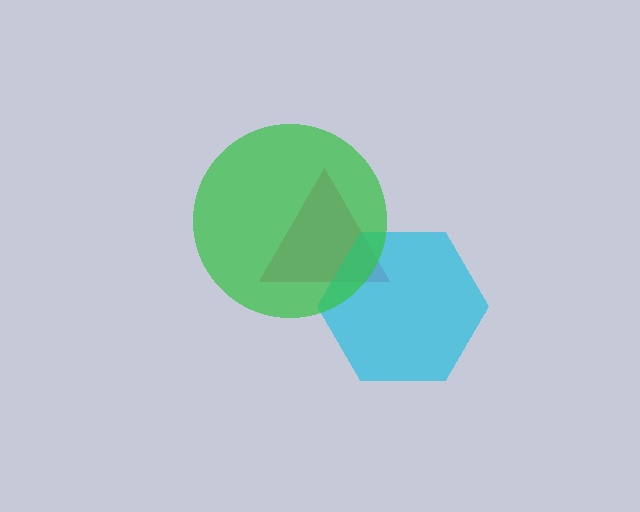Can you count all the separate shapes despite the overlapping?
Yes, there are 3 separate shapes.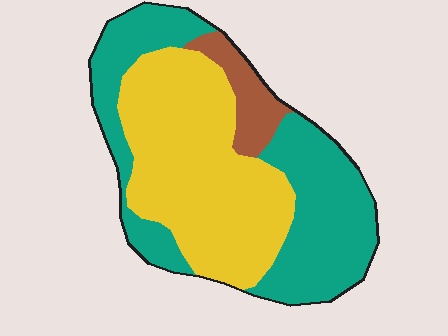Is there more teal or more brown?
Teal.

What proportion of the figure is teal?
Teal takes up between a third and a half of the figure.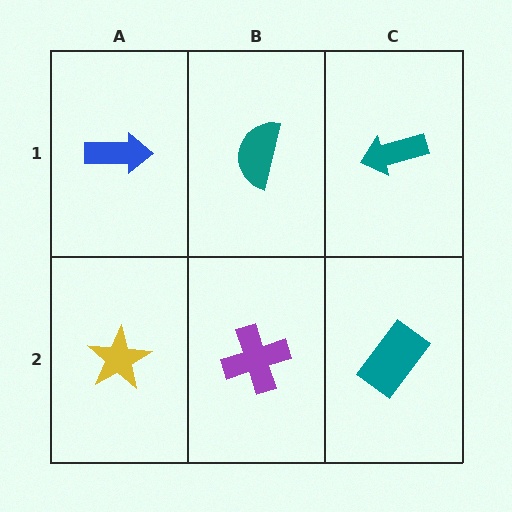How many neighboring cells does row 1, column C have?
2.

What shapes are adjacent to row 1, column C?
A teal rectangle (row 2, column C), a teal semicircle (row 1, column B).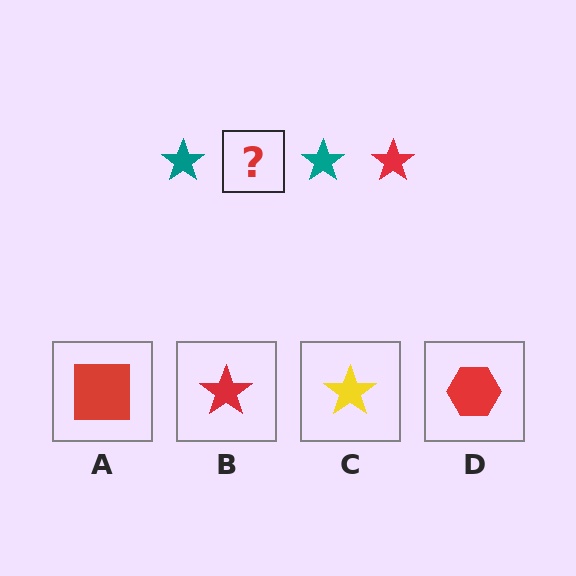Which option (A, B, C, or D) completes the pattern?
B.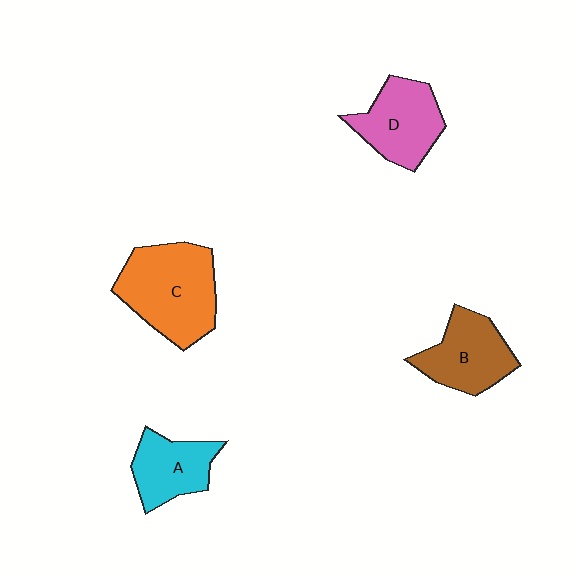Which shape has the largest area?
Shape C (orange).